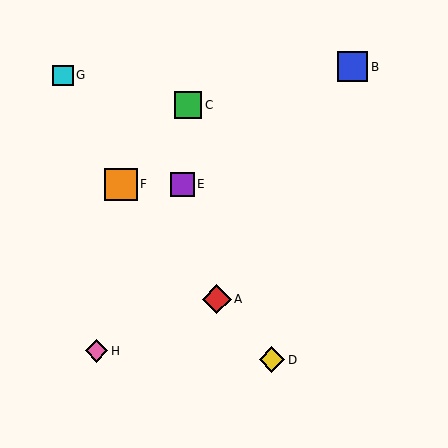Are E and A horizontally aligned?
No, E is at y≈184 and A is at y≈299.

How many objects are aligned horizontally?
2 objects (E, F) are aligned horizontally.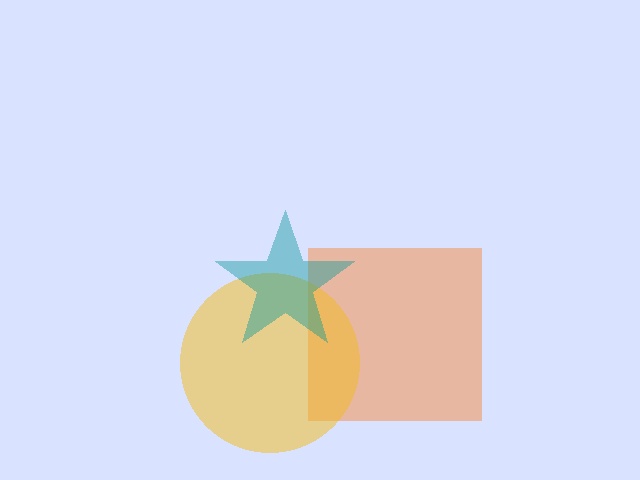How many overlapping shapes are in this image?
There are 3 overlapping shapes in the image.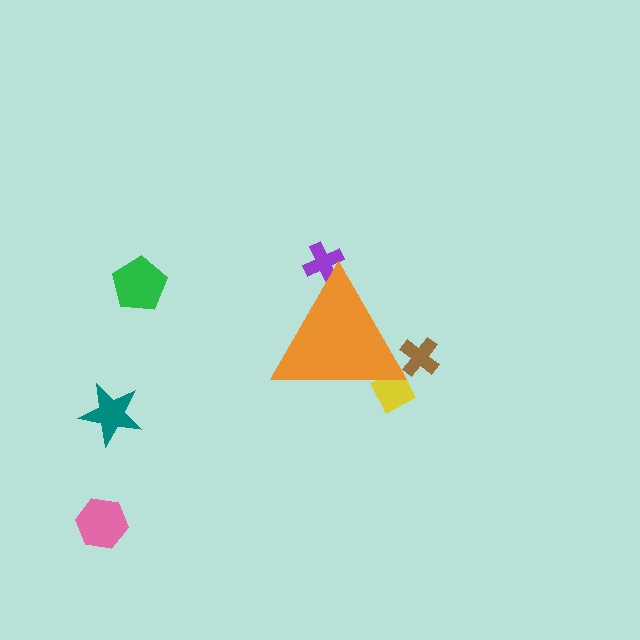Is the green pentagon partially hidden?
No, the green pentagon is fully visible.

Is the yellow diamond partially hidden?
Yes, the yellow diamond is partially hidden behind the orange triangle.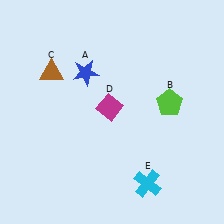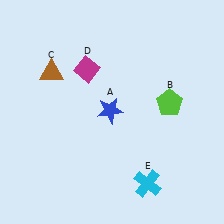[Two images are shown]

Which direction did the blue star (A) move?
The blue star (A) moved down.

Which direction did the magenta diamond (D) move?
The magenta diamond (D) moved up.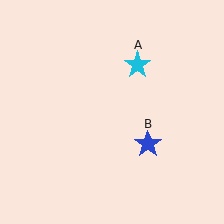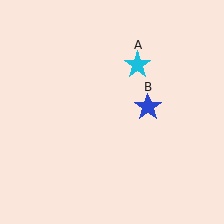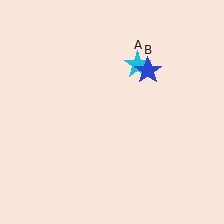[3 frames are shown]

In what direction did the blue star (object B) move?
The blue star (object B) moved up.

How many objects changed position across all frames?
1 object changed position: blue star (object B).